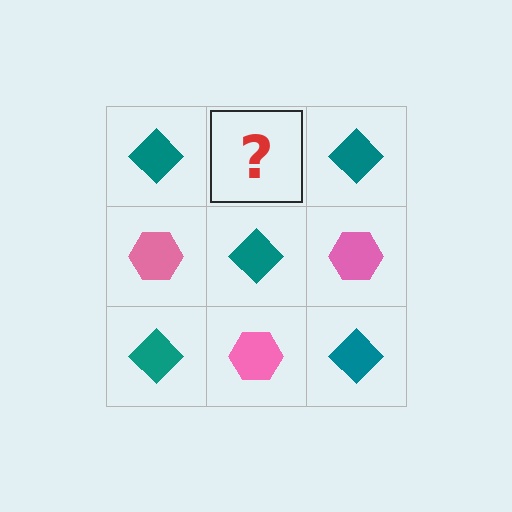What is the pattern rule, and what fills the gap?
The rule is that it alternates teal diamond and pink hexagon in a checkerboard pattern. The gap should be filled with a pink hexagon.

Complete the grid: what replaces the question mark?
The question mark should be replaced with a pink hexagon.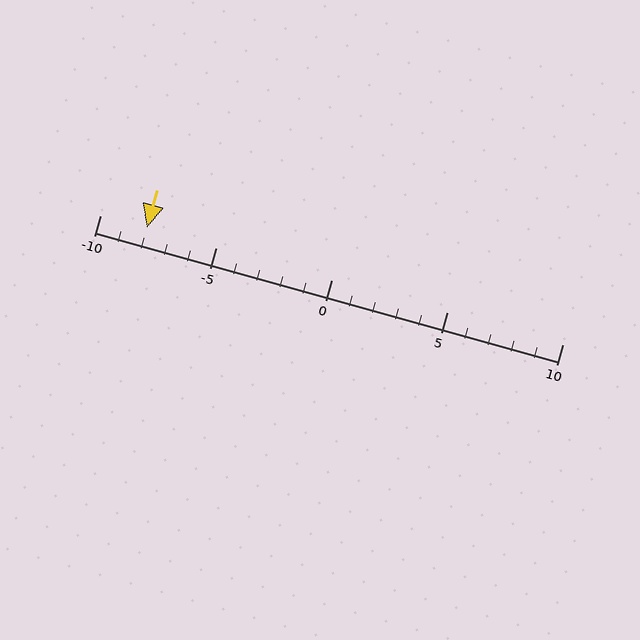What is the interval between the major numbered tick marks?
The major tick marks are spaced 5 units apart.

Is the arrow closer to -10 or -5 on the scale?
The arrow is closer to -10.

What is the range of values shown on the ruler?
The ruler shows values from -10 to 10.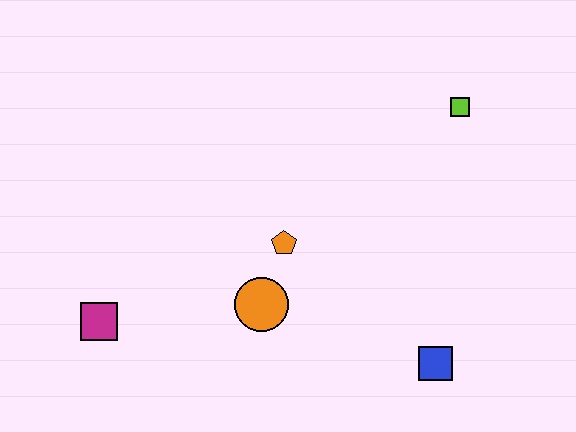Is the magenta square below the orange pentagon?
Yes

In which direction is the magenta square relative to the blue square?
The magenta square is to the left of the blue square.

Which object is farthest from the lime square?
The magenta square is farthest from the lime square.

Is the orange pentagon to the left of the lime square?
Yes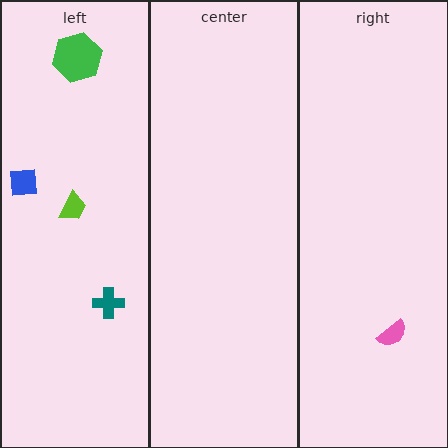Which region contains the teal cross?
The left region.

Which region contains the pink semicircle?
The right region.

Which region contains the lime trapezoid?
The left region.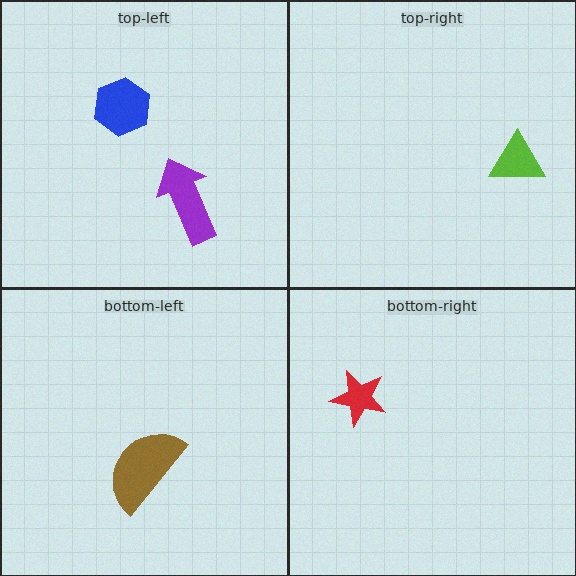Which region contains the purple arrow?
The top-left region.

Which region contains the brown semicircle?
The bottom-left region.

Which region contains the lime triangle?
The top-right region.